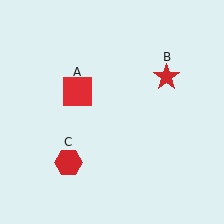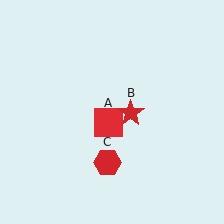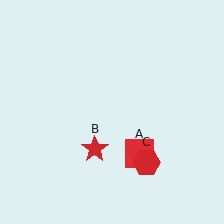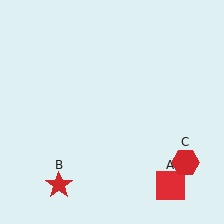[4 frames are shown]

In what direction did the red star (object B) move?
The red star (object B) moved down and to the left.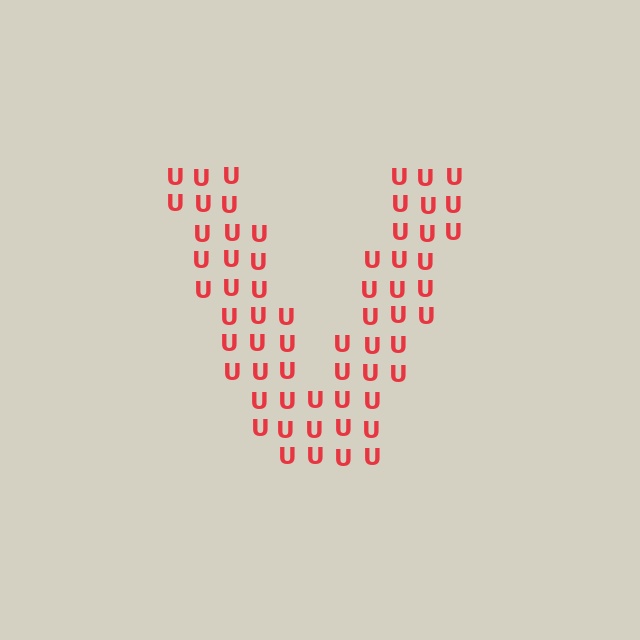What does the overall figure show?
The overall figure shows the letter V.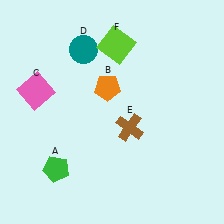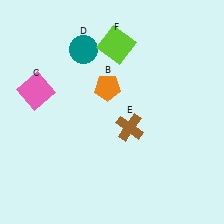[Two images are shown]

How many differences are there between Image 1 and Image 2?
There is 1 difference between the two images.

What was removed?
The green pentagon (A) was removed in Image 2.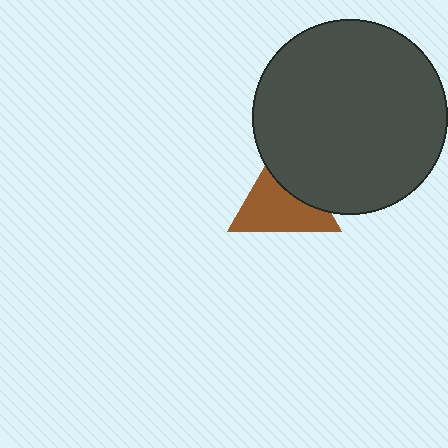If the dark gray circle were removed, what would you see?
You would see the complete brown triangle.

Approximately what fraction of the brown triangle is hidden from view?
Roughly 36% of the brown triangle is hidden behind the dark gray circle.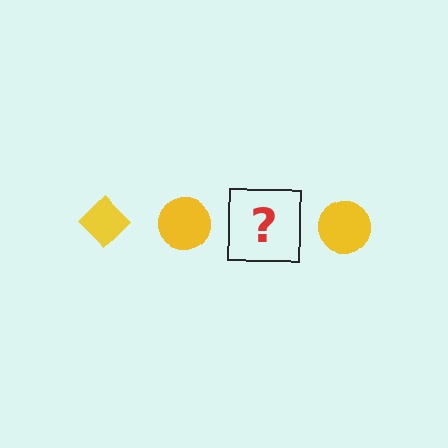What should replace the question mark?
The question mark should be replaced with a yellow diamond.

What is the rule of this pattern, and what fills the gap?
The rule is that the pattern cycles through diamond, circle shapes in yellow. The gap should be filled with a yellow diamond.